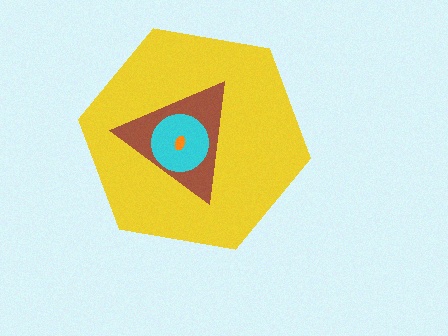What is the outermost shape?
The yellow hexagon.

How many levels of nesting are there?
4.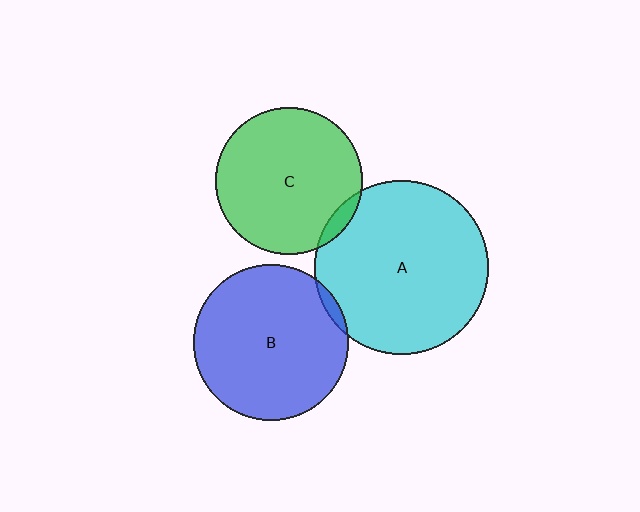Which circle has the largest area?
Circle A (cyan).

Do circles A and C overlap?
Yes.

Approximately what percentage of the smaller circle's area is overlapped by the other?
Approximately 5%.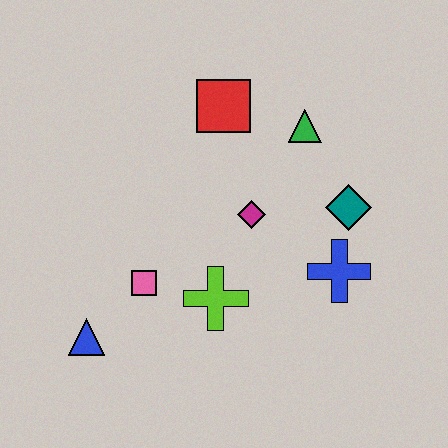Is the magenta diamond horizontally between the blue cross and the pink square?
Yes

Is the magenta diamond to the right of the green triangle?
No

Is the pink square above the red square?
No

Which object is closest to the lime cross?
The pink square is closest to the lime cross.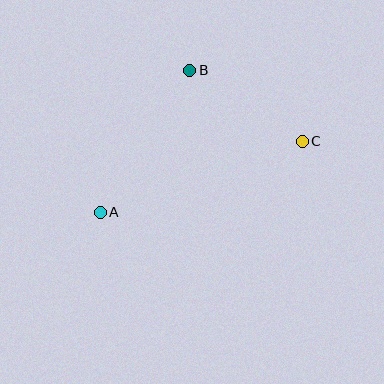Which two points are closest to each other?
Points B and C are closest to each other.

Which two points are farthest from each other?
Points A and C are farthest from each other.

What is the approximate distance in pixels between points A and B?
The distance between A and B is approximately 168 pixels.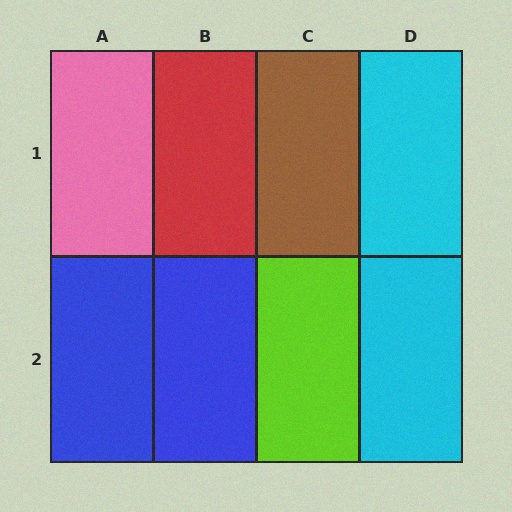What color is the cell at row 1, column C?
Brown.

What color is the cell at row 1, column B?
Red.